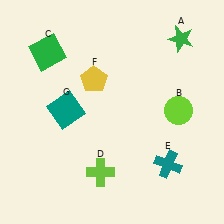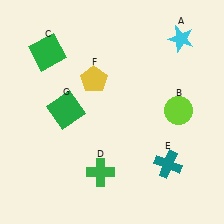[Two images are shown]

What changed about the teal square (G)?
In Image 1, G is teal. In Image 2, it changed to green.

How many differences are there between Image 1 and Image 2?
There are 3 differences between the two images.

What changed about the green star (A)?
In Image 1, A is green. In Image 2, it changed to cyan.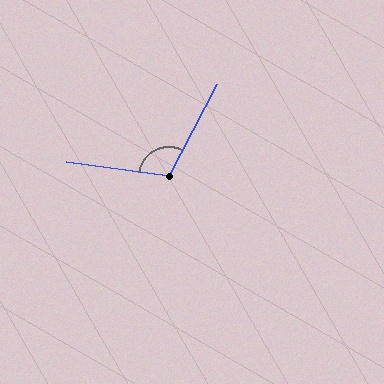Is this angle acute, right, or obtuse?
It is obtuse.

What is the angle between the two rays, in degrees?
Approximately 110 degrees.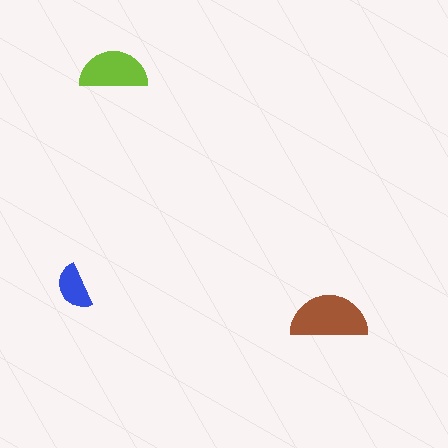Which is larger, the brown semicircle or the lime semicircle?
The brown one.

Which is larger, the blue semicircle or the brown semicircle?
The brown one.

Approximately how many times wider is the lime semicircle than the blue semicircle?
About 1.5 times wider.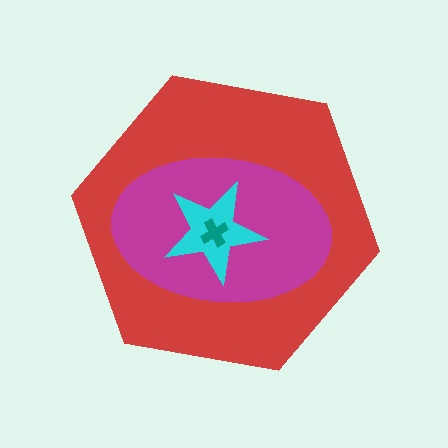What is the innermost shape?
The teal cross.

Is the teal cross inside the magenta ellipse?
Yes.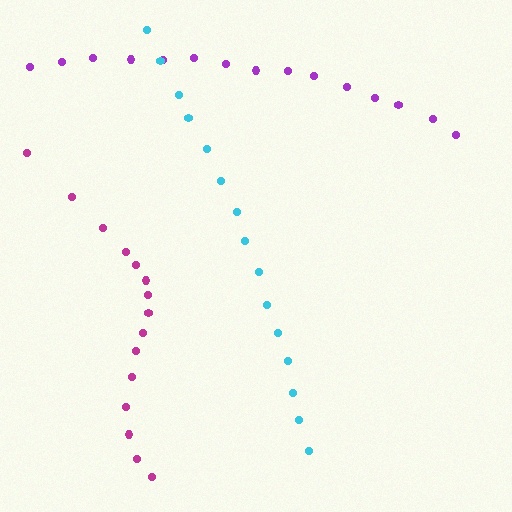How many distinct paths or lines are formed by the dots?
There are 3 distinct paths.